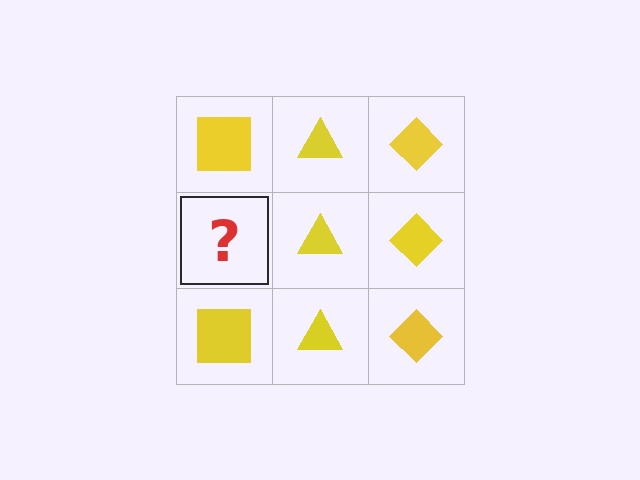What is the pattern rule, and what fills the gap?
The rule is that each column has a consistent shape. The gap should be filled with a yellow square.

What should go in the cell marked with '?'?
The missing cell should contain a yellow square.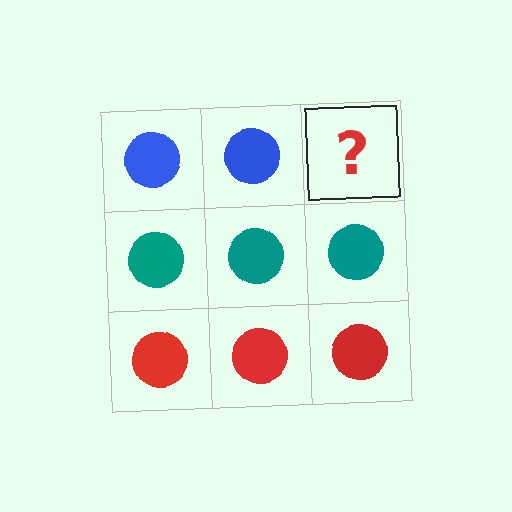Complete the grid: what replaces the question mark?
The question mark should be replaced with a blue circle.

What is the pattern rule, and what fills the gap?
The rule is that each row has a consistent color. The gap should be filled with a blue circle.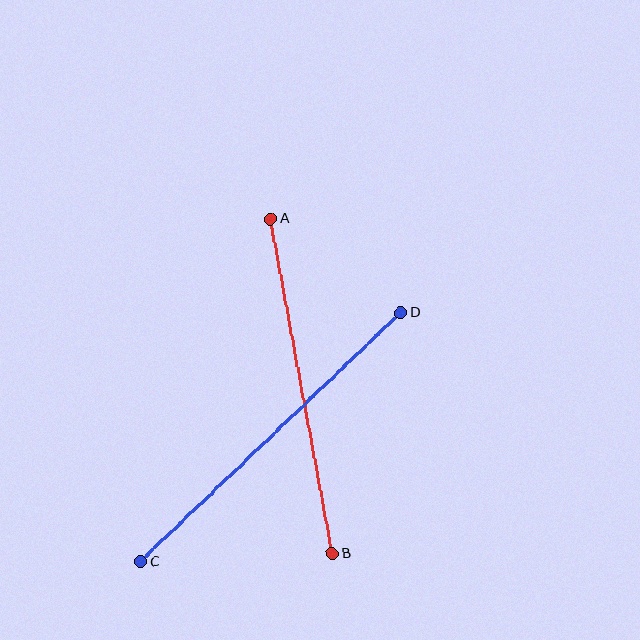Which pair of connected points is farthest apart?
Points C and D are farthest apart.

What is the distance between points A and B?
The distance is approximately 340 pixels.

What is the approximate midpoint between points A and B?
The midpoint is at approximately (301, 386) pixels.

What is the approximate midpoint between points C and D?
The midpoint is at approximately (270, 437) pixels.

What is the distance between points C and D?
The distance is approximately 360 pixels.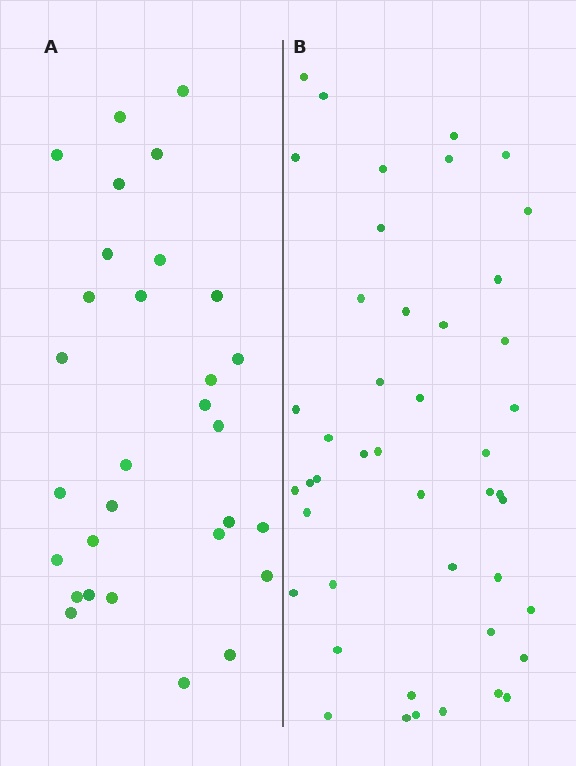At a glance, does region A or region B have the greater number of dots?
Region B (the right region) has more dots.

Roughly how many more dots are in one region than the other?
Region B has approximately 15 more dots than region A.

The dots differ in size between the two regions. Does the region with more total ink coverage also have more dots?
No. Region A has more total ink coverage because its dots are larger, but region B actually contains more individual dots. Total area can be misleading — the number of items is what matters here.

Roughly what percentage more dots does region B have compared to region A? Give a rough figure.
About 50% more.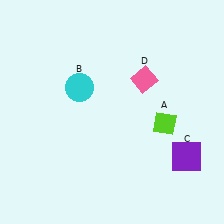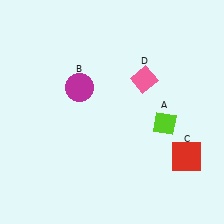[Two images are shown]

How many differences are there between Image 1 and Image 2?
There are 2 differences between the two images.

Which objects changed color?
B changed from cyan to magenta. C changed from purple to red.